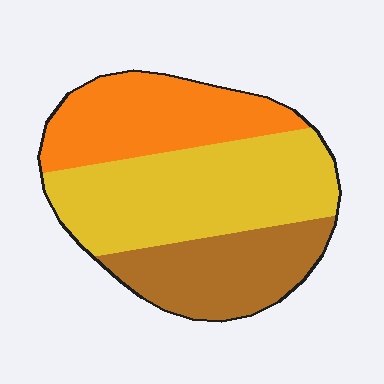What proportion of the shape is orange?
Orange covers about 30% of the shape.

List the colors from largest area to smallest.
From largest to smallest: yellow, orange, brown.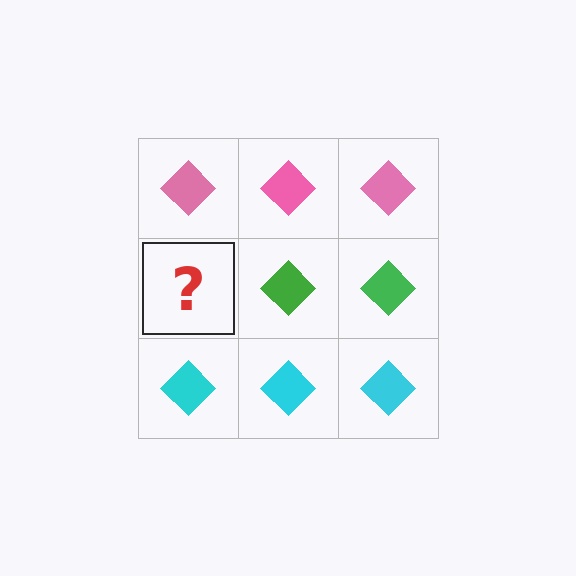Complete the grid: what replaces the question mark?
The question mark should be replaced with a green diamond.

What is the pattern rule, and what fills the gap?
The rule is that each row has a consistent color. The gap should be filled with a green diamond.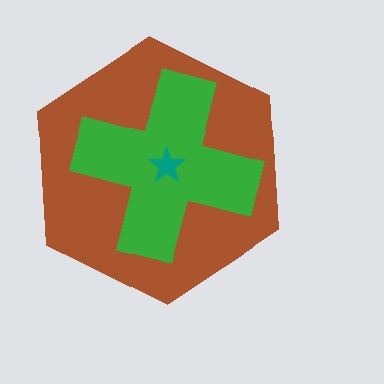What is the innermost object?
The teal star.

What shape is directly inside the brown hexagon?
The green cross.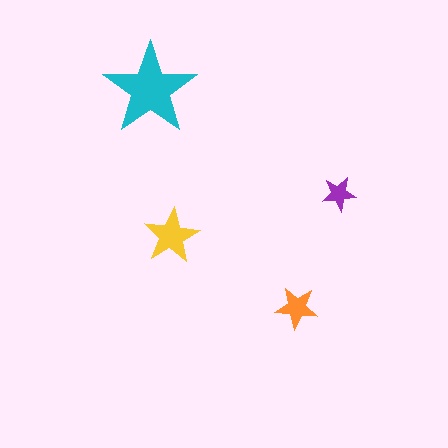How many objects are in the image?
There are 4 objects in the image.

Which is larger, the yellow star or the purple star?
The yellow one.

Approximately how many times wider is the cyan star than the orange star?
About 2 times wider.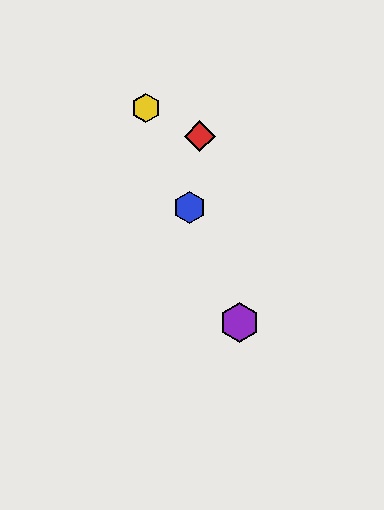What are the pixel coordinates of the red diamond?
The red diamond is at (200, 136).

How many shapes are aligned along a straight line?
4 shapes (the blue hexagon, the green hexagon, the yellow hexagon, the purple hexagon) are aligned along a straight line.